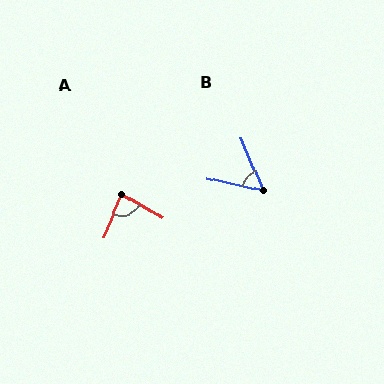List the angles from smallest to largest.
B (55°), A (82°).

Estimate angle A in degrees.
Approximately 82 degrees.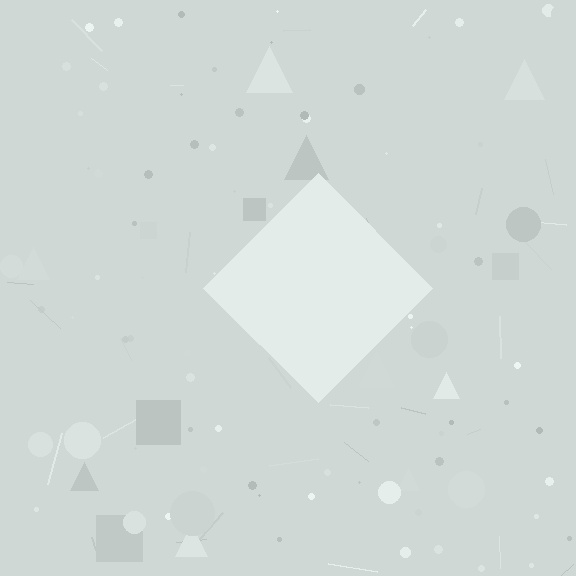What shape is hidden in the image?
A diamond is hidden in the image.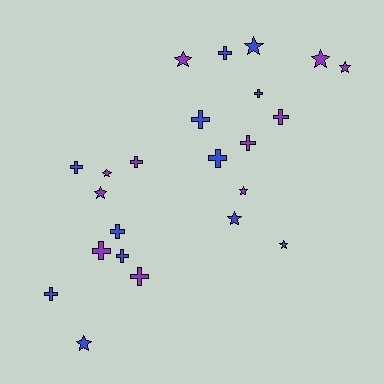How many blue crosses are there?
There are 8 blue crosses.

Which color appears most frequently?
Blue, with 12 objects.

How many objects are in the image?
There are 23 objects.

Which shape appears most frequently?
Cross, with 13 objects.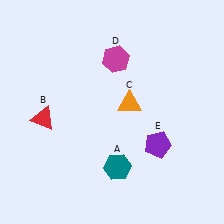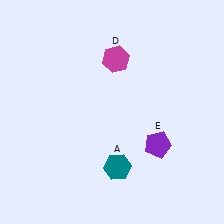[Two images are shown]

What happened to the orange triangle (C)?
The orange triangle (C) was removed in Image 2. It was in the top-right area of Image 1.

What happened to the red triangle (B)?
The red triangle (B) was removed in Image 2. It was in the bottom-left area of Image 1.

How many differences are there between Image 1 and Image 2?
There are 2 differences between the two images.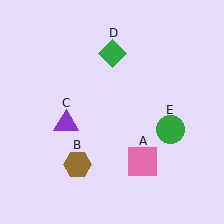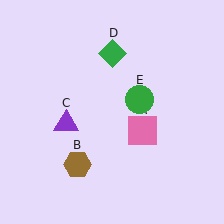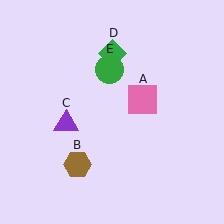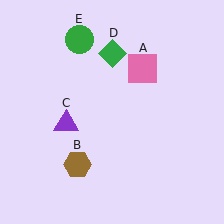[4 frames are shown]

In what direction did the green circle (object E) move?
The green circle (object E) moved up and to the left.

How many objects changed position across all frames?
2 objects changed position: pink square (object A), green circle (object E).